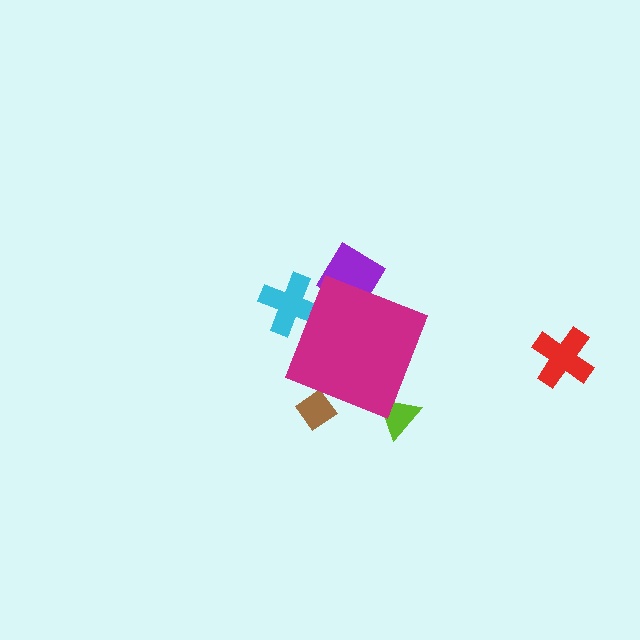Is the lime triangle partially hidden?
Yes, the lime triangle is partially hidden behind the magenta diamond.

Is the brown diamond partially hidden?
Yes, the brown diamond is partially hidden behind the magenta diamond.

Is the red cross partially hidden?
No, the red cross is fully visible.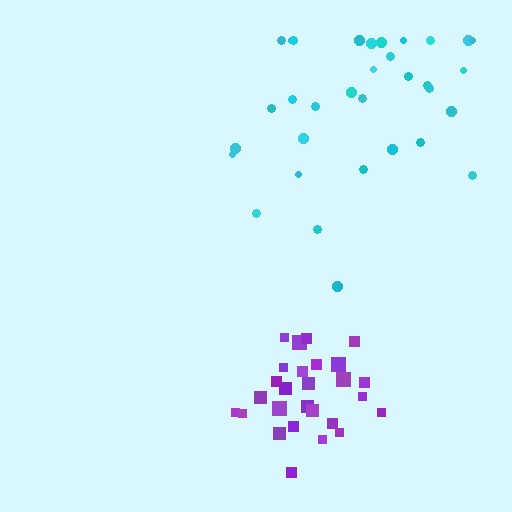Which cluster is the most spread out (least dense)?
Cyan.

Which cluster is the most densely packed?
Purple.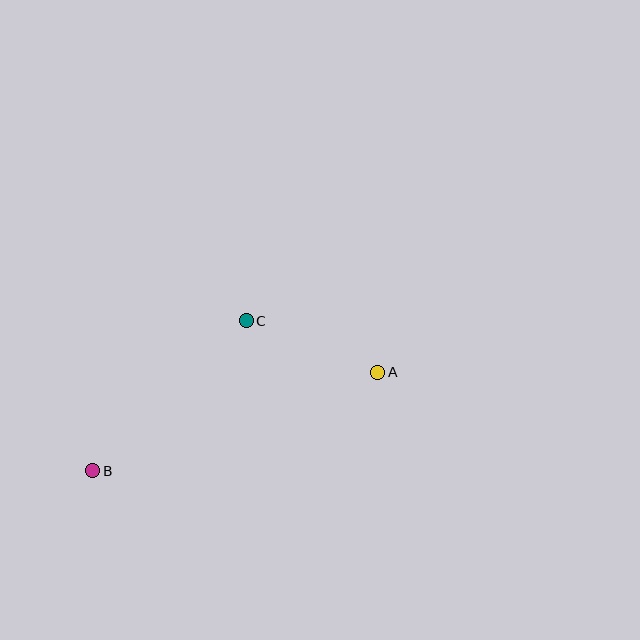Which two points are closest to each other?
Points A and C are closest to each other.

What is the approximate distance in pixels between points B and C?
The distance between B and C is approximately 215 pixels.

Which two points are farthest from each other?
Points A and B are farthest from each other.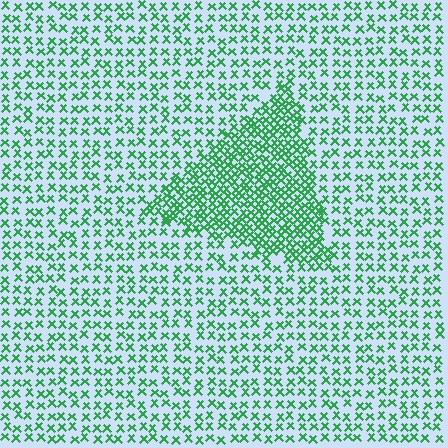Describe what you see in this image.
The image contains small green elements arranged at two different densities. A triangle-shaped region is visible where the elements are more densely packed than the surrounding area.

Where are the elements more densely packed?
The elements are more densely packed inside the triangle boundary.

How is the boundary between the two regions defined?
The boundary is defined by a change in element density (approximately 2.2x ratio). All elements are the same color, size, and shape.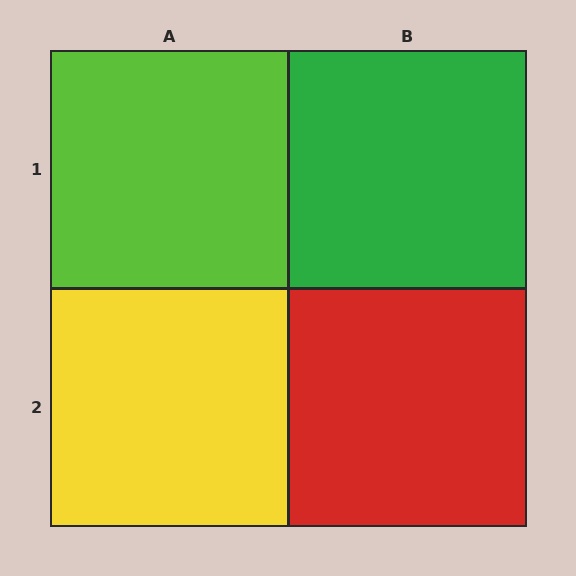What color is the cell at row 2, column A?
Yellow.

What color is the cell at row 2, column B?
Red.